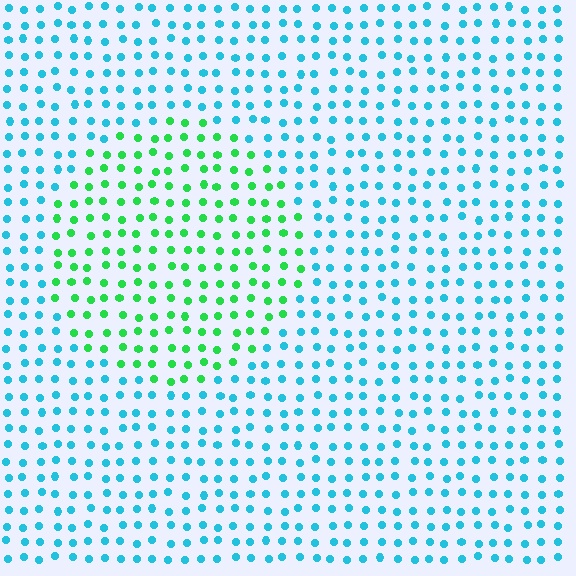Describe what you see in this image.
The image is filled with small cyan elements in a uniform arrangement. A circle-shaped region is visible where the elements are tinted to a slightly different hue, forming a subtle color boundary.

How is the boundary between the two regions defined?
The boundary is defined purely by a slight shift in hue (about 57 degrees). Spacing, size, and orientation are identical on both sides.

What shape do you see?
I see a circle.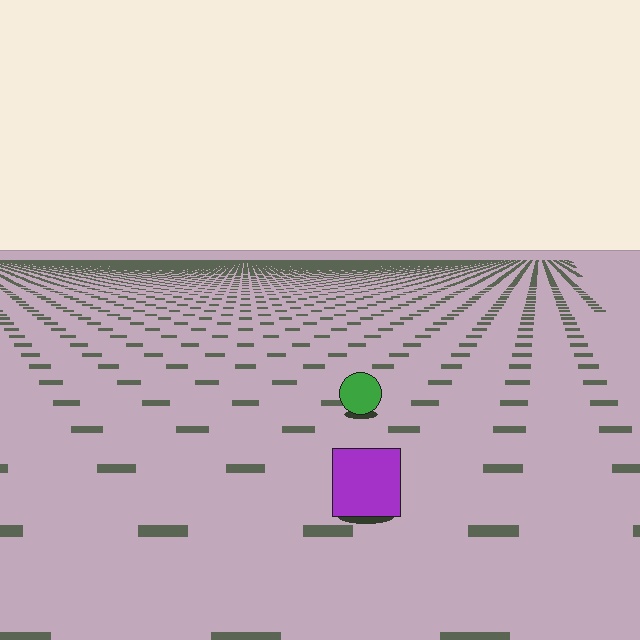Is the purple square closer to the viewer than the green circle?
Yes. The purple square is closer — you can tell from the texture gradient: the ground texture is coarser near it.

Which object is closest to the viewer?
The purple square is closest. The texture marks near it are larger and more spread out.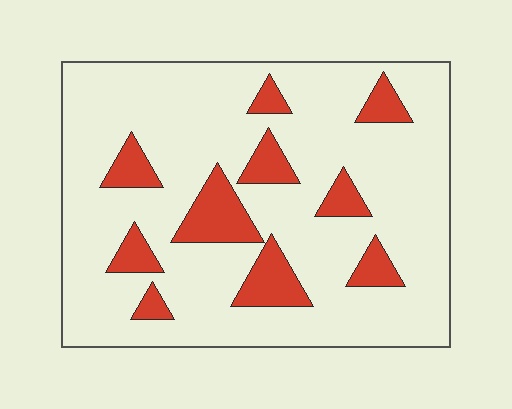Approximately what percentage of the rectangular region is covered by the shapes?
Approximately 15%.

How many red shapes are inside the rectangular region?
10.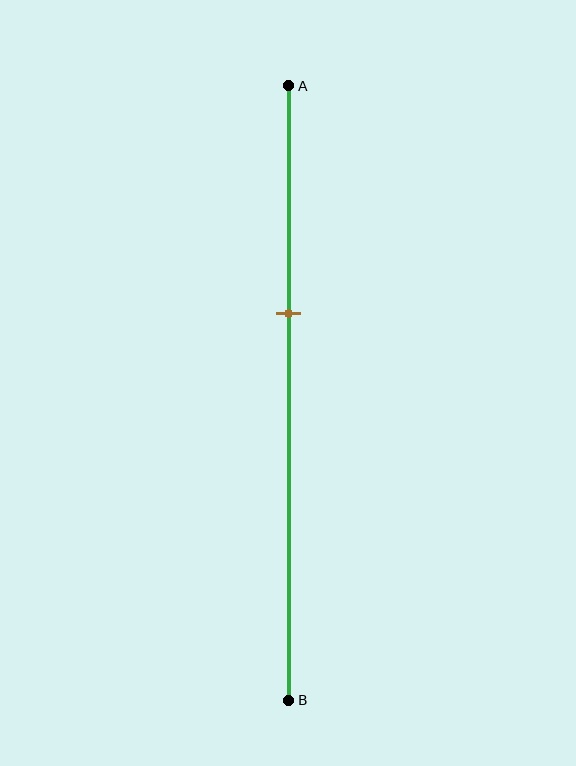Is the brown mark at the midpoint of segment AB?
No, the mark is at about 35% from A, not at the 50% midpoint.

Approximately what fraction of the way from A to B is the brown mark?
The brown mark is approximately 35% of the way from A to B.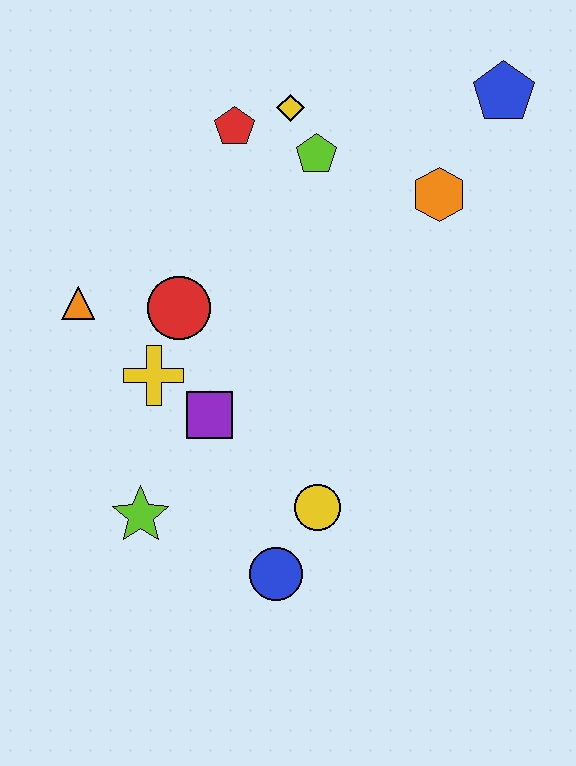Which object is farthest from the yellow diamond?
The blue circle is farthest from the yellow diamond.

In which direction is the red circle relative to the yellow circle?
The red circle is above the yellow circle.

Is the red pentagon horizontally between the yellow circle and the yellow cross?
Yes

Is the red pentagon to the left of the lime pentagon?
Yes